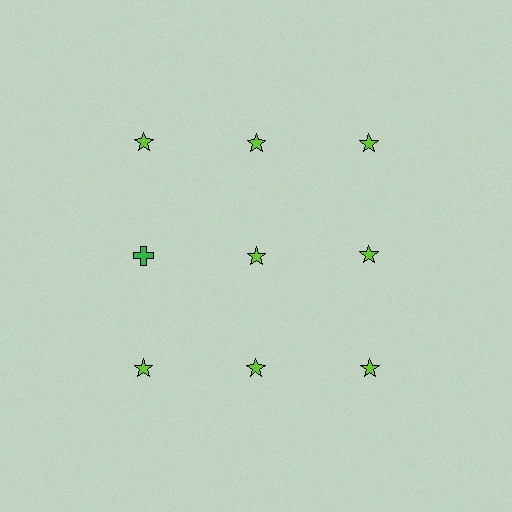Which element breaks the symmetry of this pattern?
The green cross in the second row, leftmost column breaks the symmetry. All other shapes are lime stars.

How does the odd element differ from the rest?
It differs in both color (green instead of lime) and shape (cross instead of star).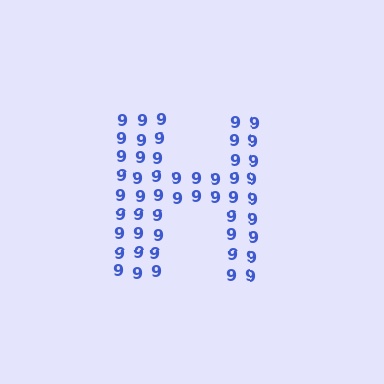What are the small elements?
The small elements are digit 9's.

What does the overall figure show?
The overall figure shows the letter H.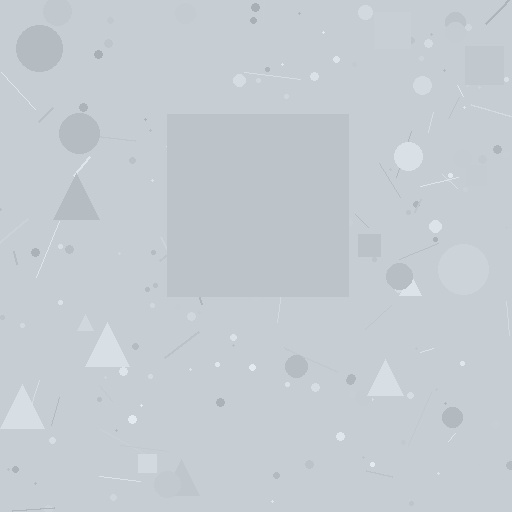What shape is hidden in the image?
A square is hidden in the image.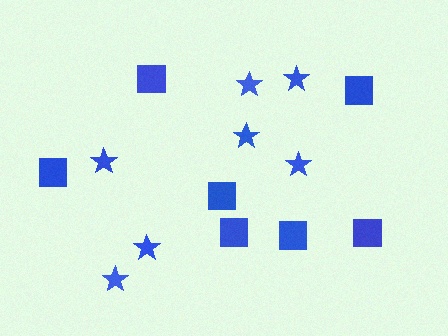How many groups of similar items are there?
There are 2 groups: one group of stars (7) and one group of squares (7).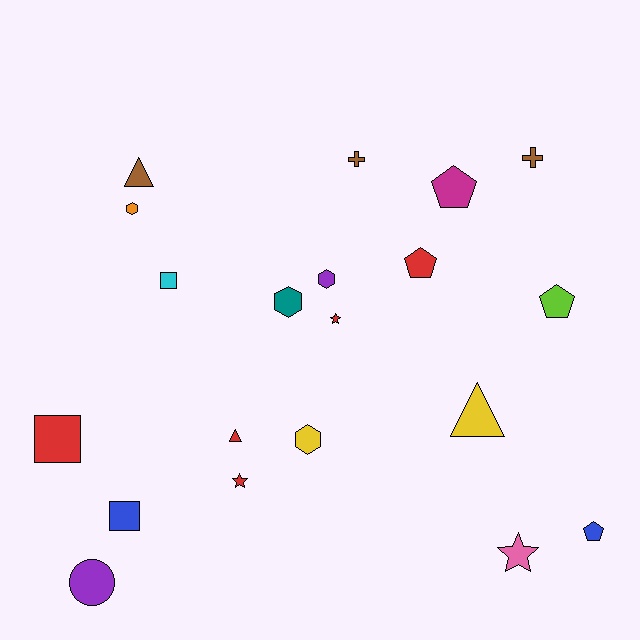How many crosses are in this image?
There are 2 crosses.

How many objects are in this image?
There are 20 objects.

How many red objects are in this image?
There are 5 red objects.